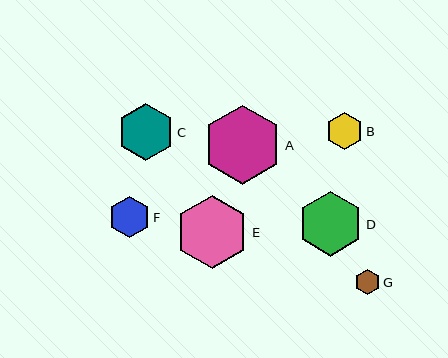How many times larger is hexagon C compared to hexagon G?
Hexagon C is approximately 2.3 times the size of hexagon G.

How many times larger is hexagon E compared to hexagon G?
Hexagon E is approximately 2.9 times the size of hexagon G.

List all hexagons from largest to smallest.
From largest to smallest: A, E, D, C, F, B, G.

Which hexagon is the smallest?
Hexagon G is the smallest with a size of approximately 25 pixels.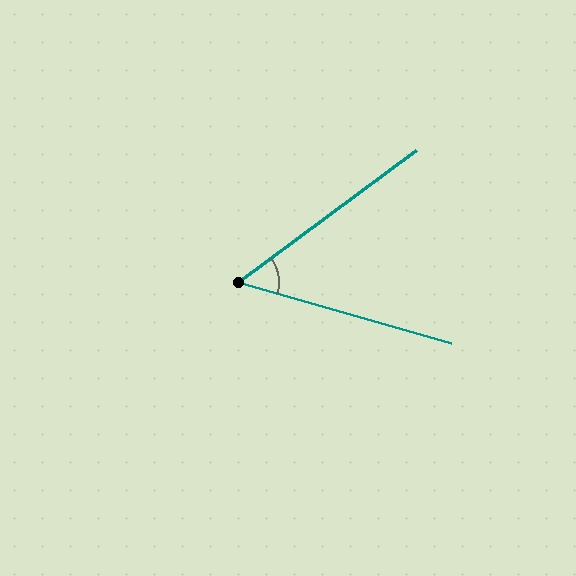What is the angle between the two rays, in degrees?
Approximately 53 degrees.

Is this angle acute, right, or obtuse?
It is acute.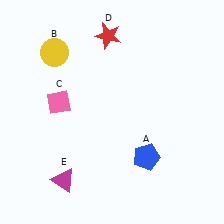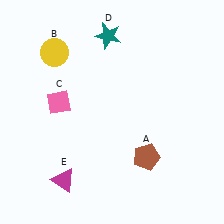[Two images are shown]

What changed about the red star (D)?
In Image 1, D is red. In Image 2, it changed to teal.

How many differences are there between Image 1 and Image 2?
There are 2 differences between the two images.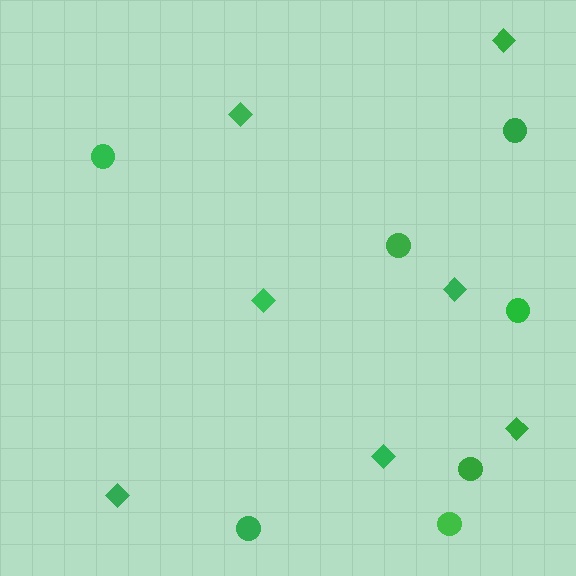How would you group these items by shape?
There are 2 groups: one group of diamonds (7) and one group of circles (7).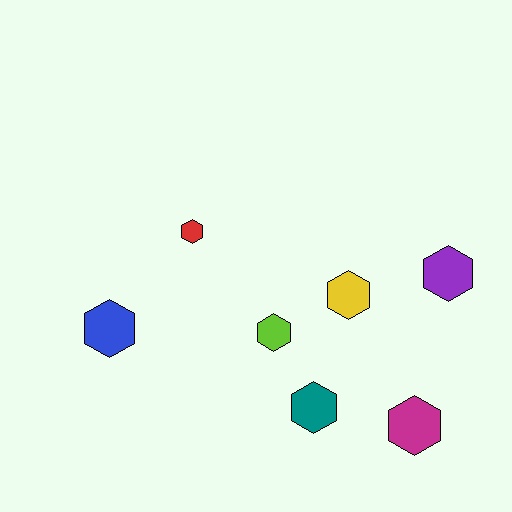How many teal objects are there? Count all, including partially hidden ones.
There is 1 teal object.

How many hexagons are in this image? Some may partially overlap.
There are 7 hexagons.